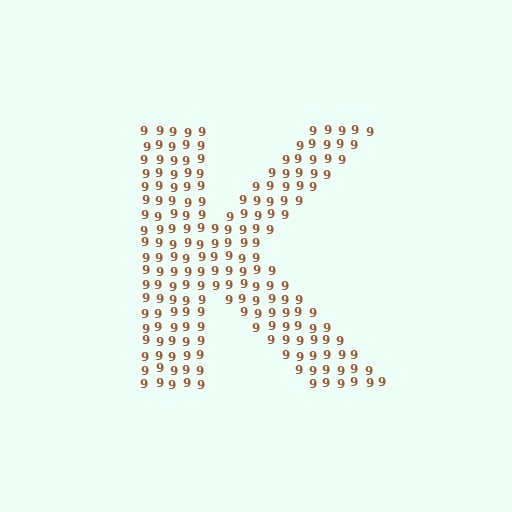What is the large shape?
The large shape is the letter K.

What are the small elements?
The small elements are digit 9's.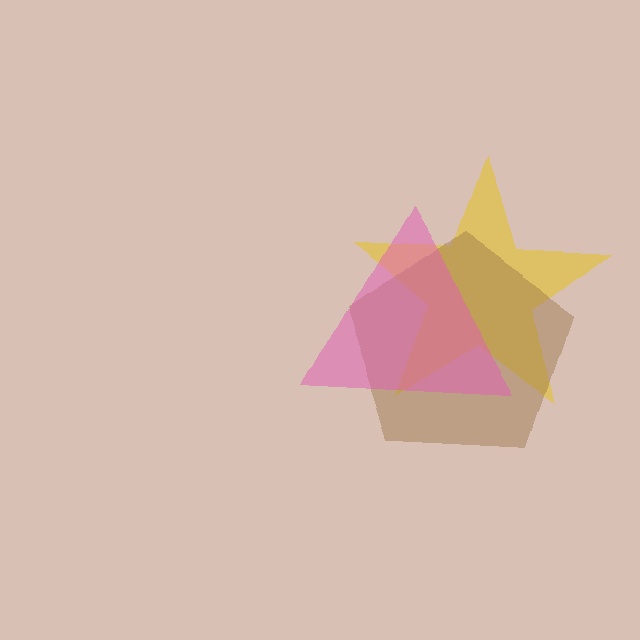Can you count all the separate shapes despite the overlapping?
Yes, there are 3 separate shapes.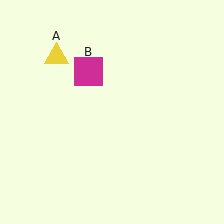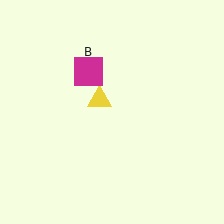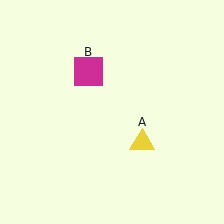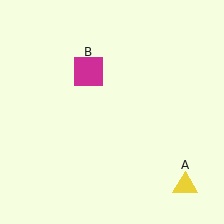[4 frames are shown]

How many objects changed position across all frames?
1 object changed position: yellow triangle (object A).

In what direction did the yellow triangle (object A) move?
The yellow triangle (object A) moved down and to the right.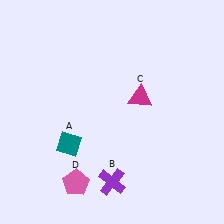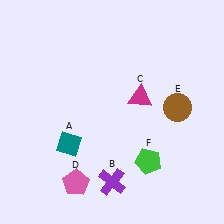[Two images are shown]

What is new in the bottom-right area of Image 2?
A green pentagon (F) was added in the bottom-right area of Image 2.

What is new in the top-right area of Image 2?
A brown circle (E) was added in the top-right area of Image 2.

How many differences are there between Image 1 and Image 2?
There are 2 differences between the two images.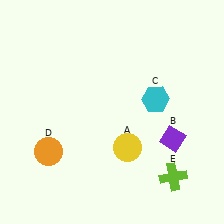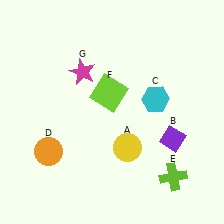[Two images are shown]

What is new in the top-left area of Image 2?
A lime square (F) was added in the top-left area of Image 2.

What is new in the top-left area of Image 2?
A magenta star (G) was added in the top-left area of Image 2.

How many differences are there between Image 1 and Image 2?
There are 2 differences between the two images.